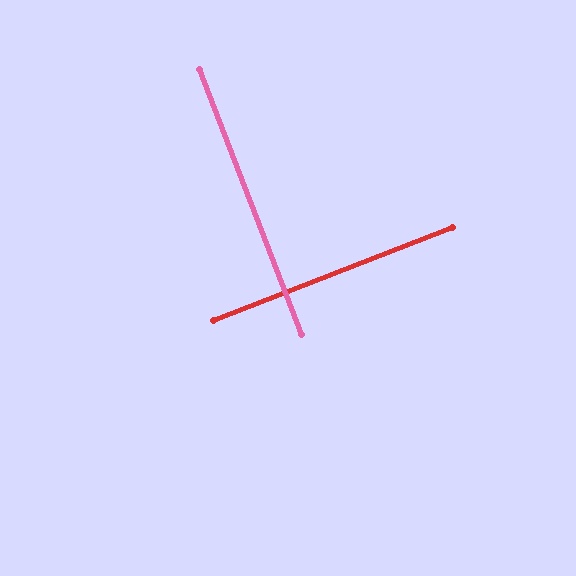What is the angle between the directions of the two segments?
Approximately 90 degrees.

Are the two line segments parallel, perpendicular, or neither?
Perpendicular — they meet at approximately 90°.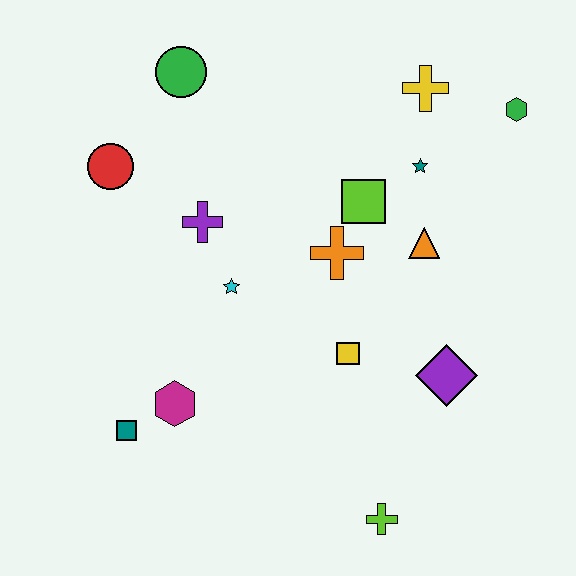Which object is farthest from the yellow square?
The green circle is farthest from the yellow square.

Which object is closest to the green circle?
The red circle is closest to the green circle.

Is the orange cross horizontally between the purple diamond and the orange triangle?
No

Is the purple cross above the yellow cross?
No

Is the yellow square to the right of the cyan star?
Yes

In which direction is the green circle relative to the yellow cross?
The green circle is to the left of the yellow cross.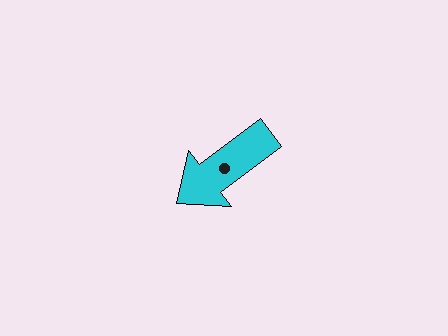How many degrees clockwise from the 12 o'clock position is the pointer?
Approximately 233 degrees.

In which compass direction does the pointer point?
Southwest.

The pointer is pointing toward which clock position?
Roughly 8 o'clock.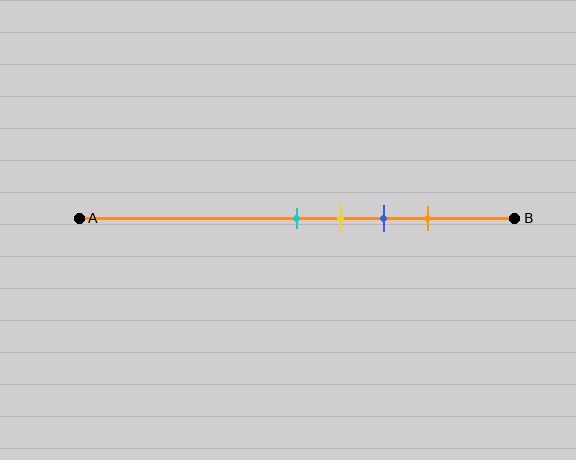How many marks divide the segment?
There are 4 marks dividing the segment.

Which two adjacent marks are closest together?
The cyan and yellow marks are the closest adjacent pair.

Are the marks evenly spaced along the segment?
Yes, the marks are approximately evenly spaced.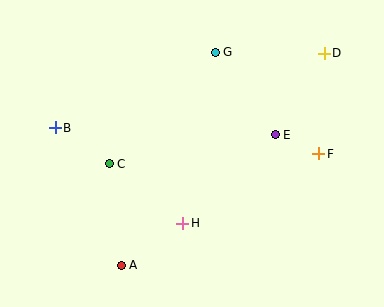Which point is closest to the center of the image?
Point H at (183, 223) is closest to the center.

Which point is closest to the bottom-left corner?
Point A is closest to the bottom-left corner.